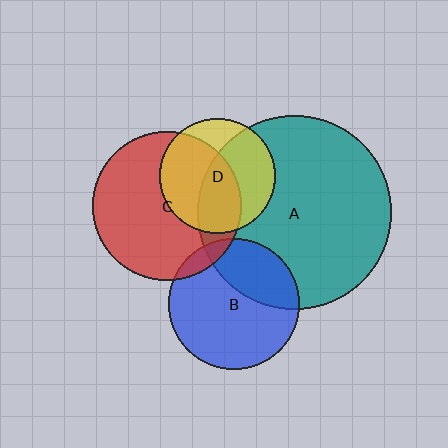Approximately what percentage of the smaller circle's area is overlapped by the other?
Approximately 30%.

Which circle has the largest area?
Circle A (teal).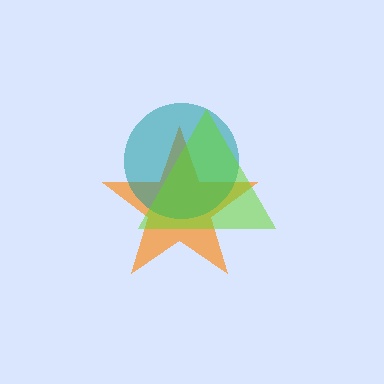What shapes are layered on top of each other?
The layered shapes are: an orange star, a teal circle, a lime triangle.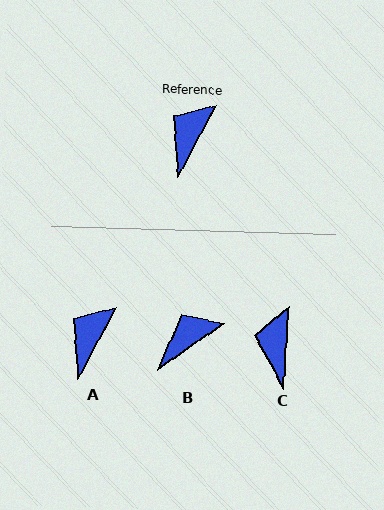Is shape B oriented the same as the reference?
No, it is off by about 27 degrees.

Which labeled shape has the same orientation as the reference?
A.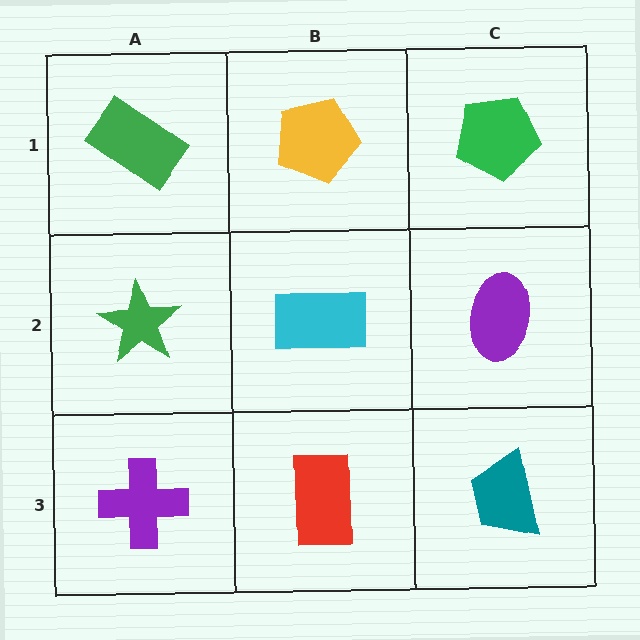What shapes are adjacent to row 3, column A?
A green star (row 2, column A), a red rectangle (row 3, column B).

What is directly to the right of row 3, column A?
A red rectangle.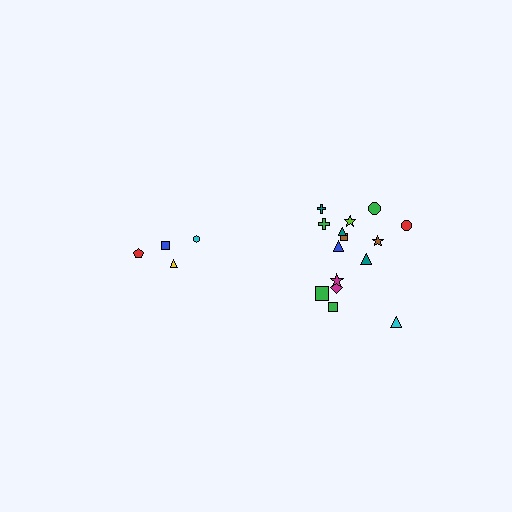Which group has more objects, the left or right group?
The right group.